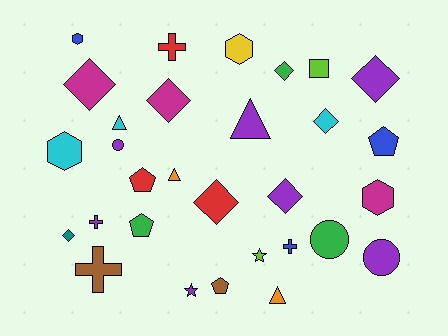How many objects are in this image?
There are 30 objects.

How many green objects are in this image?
There are 3 green objects.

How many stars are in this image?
There are 2 stars.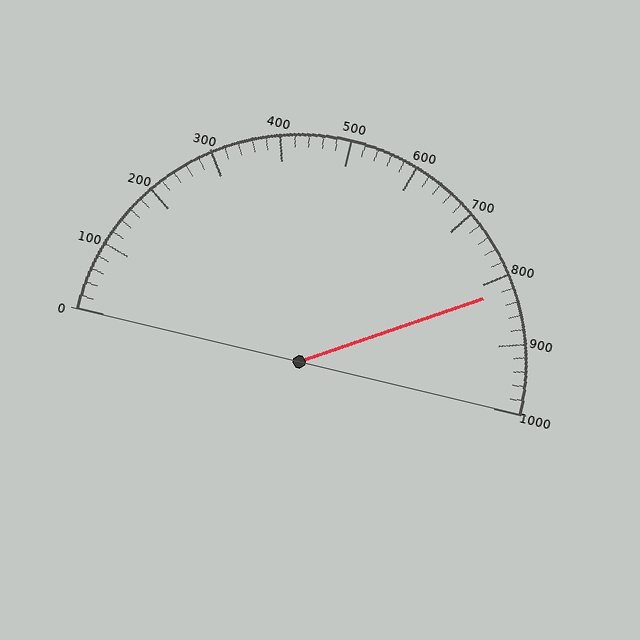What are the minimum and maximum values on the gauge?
The gauge ranges from 0 to 1000.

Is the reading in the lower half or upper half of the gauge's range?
The reading is in the upper half of the range (0 to 1000).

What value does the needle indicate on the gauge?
The needle indicates approximately 820.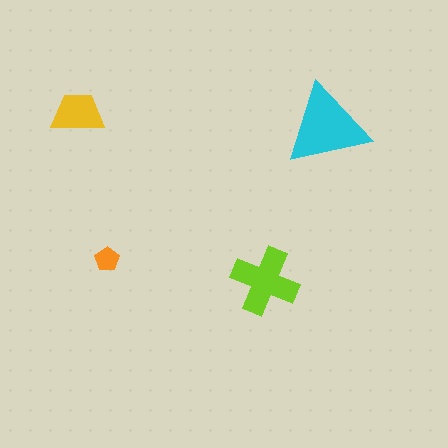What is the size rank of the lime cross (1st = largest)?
2nd.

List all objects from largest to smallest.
The cyan triangle, the lime cross, the yellow trapezoid, the orange pentagon.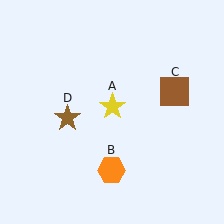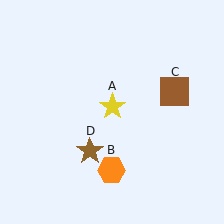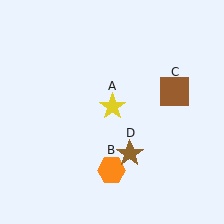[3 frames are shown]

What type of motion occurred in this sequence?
The brown star (object D) rotated counterclockwise around the center of the scene.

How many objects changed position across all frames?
1 object changed position: brown star (object D).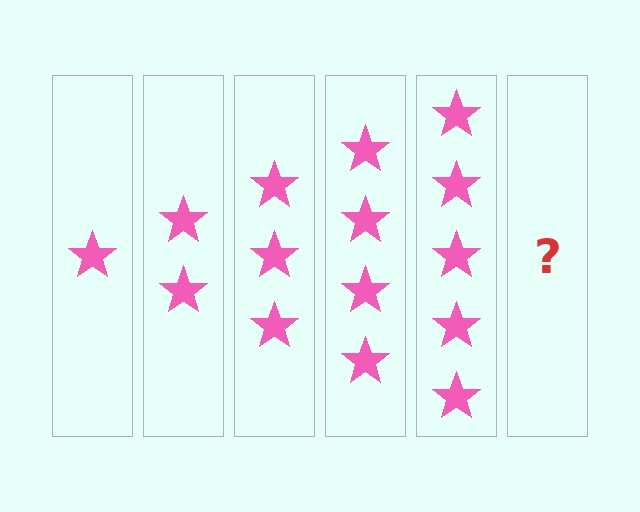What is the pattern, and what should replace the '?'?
The pattern is that each step adds one more star. The '?' should be 6 stars.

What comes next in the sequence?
The next element should be 6 stars.